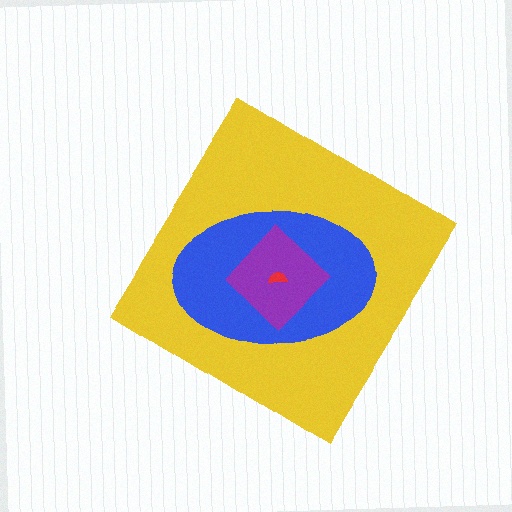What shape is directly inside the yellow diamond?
The blue ellipse.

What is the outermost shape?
The yellow diamond.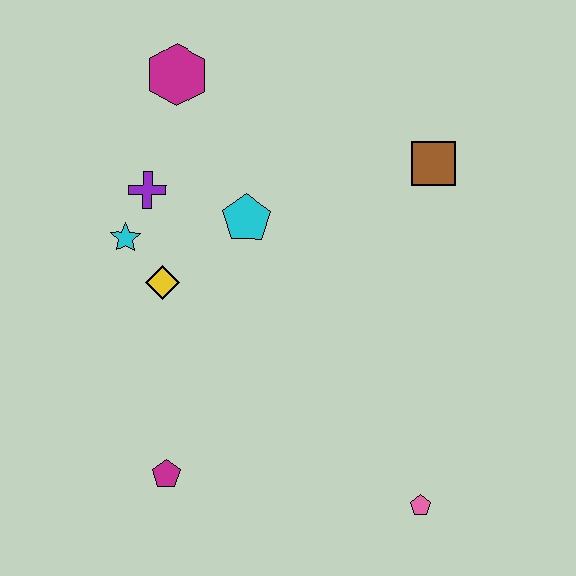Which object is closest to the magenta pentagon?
The yellow diamond is closest to the magenta pentagon.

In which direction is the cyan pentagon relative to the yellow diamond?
The cyan pentagon is to the right of the yellow diamond.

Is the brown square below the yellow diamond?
No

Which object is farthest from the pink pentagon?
The magenta hexagon is farthest from the pink pentagon.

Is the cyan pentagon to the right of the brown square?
No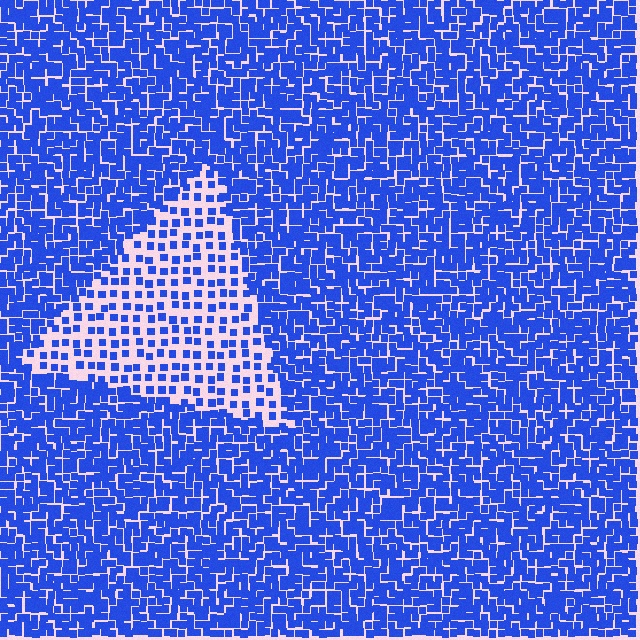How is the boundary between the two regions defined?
The boundary is defined by a change in element density (approximately 2.4x ratio). All elements are the same color, size, and shape.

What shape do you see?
I see a triangle.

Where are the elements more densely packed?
The elements are more densely packed outside the triangle boundary.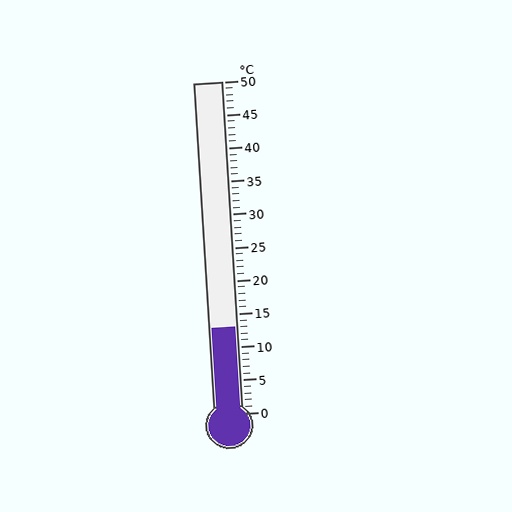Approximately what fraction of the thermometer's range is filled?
The thermometer is filled to approximately 25% of its range.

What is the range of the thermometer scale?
The thermometer scale ranges from 0°C to 50°C.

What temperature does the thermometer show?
The thermometer shows approximately 13°C.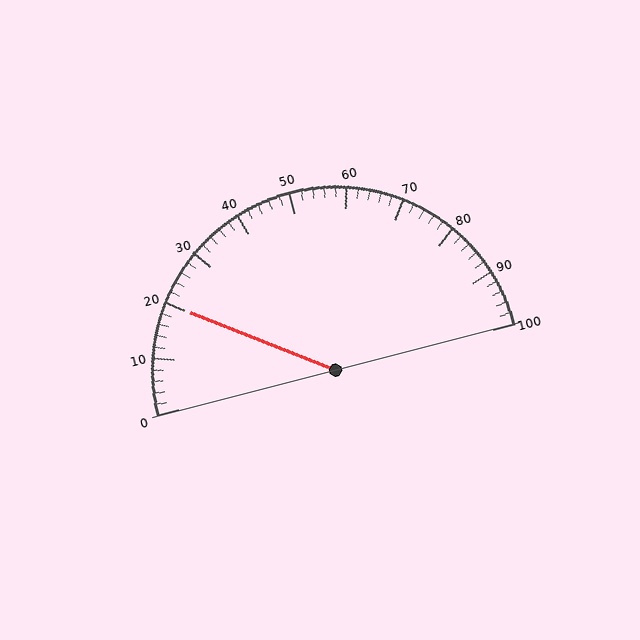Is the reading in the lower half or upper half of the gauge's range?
The reading is in the lower half of the range (0 to 100).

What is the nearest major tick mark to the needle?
The nearest major tick mark is 20.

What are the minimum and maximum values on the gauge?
The gauge ranges from 0 to 100.